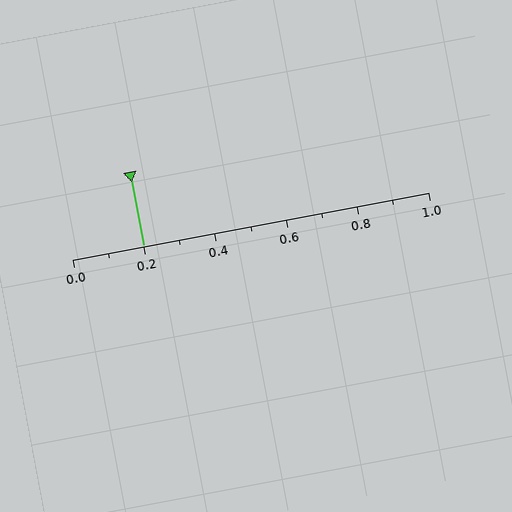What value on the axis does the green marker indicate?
The marker indicates approximately 0.2.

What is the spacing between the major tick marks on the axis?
The major ticks are spaced 0.2 apart.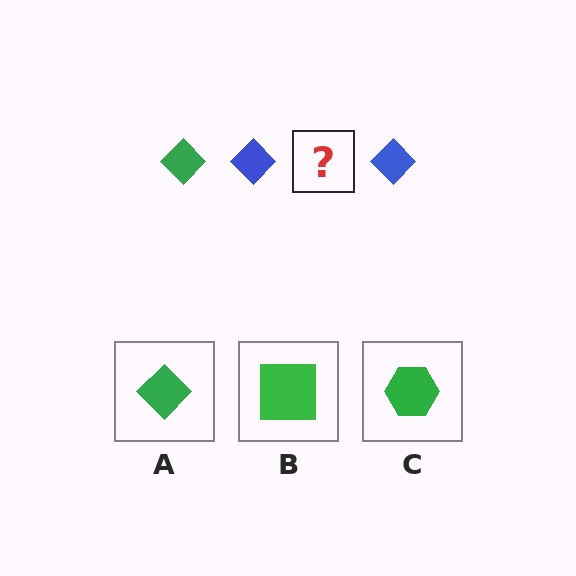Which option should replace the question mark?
Option A.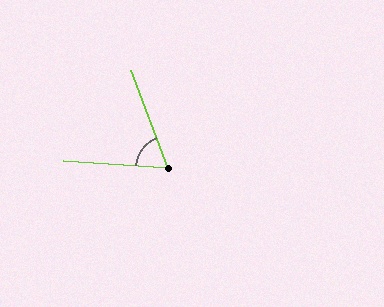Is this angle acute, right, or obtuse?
It is acute.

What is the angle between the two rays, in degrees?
Approximately 65 degrees.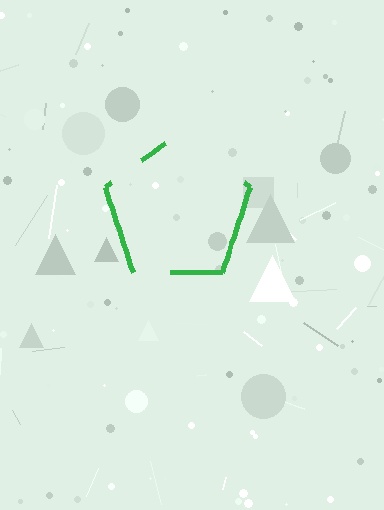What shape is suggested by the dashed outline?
The dashed outline suggests a pentagon.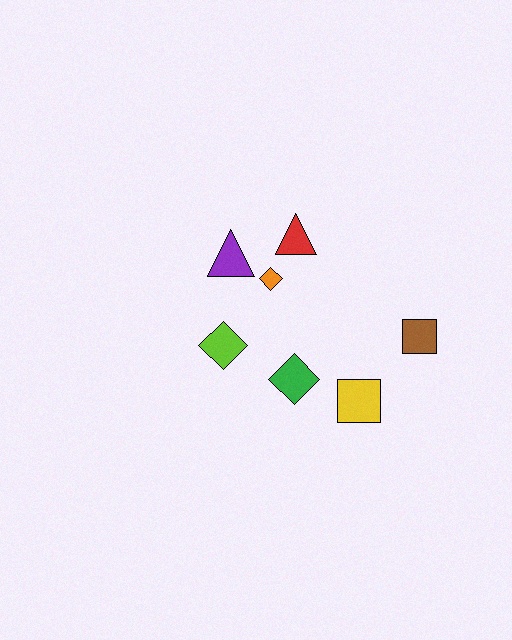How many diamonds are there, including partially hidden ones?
There are 3 diamonds.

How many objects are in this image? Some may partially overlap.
There are 7 objects.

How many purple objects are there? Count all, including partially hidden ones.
There is 1 purple object.